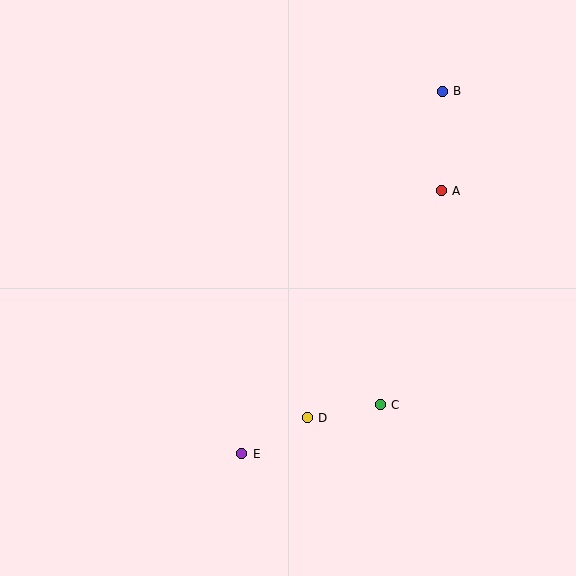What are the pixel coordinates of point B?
Point B is at (442, 91).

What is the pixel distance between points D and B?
The distance between D and B is 353 pixels.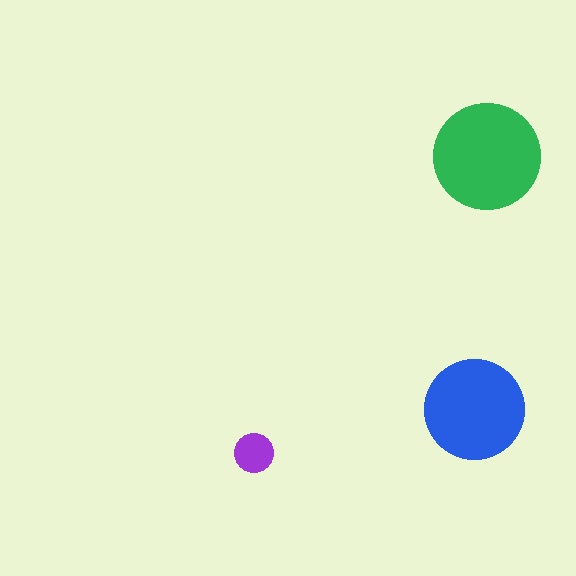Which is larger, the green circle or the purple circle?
The green one.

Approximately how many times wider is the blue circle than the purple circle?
About 2.5 times wider.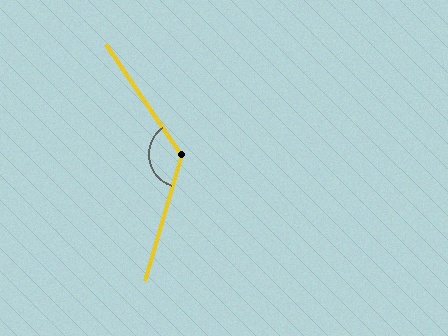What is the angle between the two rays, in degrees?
Approximately 130 degrees.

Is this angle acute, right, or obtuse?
It is obtuse.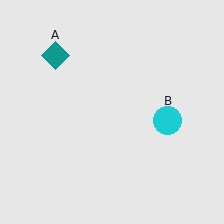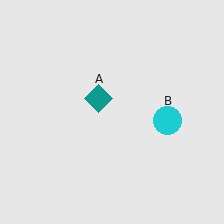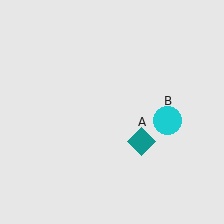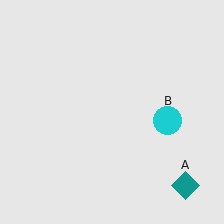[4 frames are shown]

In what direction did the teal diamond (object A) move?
The teal diamond (object A) moved down and to the right.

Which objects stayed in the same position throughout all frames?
Cyan circle (object B) remained stationary.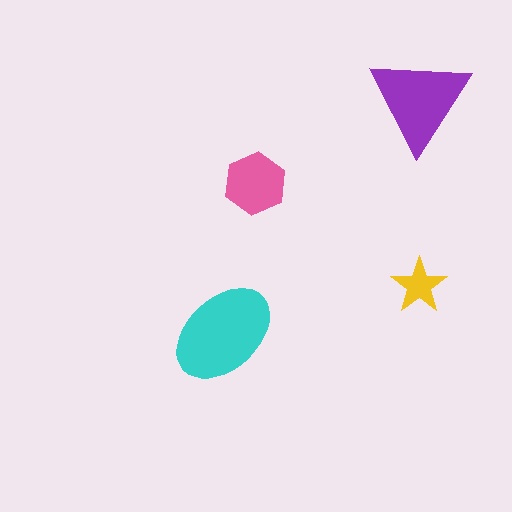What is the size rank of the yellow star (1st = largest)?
4th.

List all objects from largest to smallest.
The cyan ellipse, the purple triangle, the pink hexagon, the yellow star.